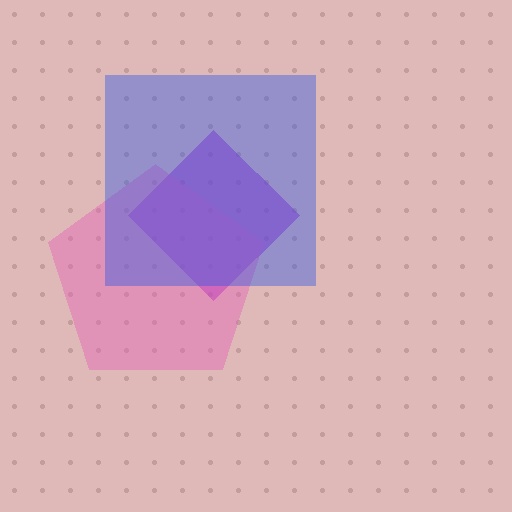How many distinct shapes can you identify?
There are 3 distinct shapes: a purple diamond, a pink pentagon, a blue square.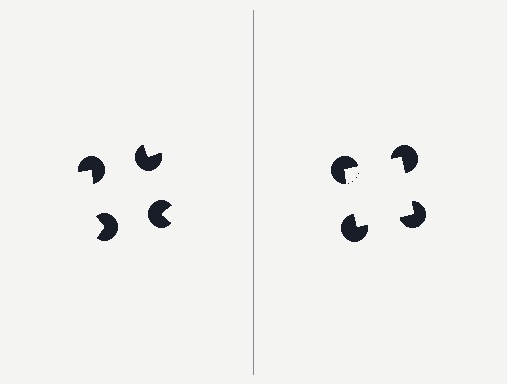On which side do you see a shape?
An illusory square appears on the right side. On the left side the wedge cuts are rotated, so no coherent shape forms.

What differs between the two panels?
The pac-man discs are positioned identically on both sides; only the wedge orientations differ. On the right they align to a square; on the left they are misaligned.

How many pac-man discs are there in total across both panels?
8 — 4 on each side.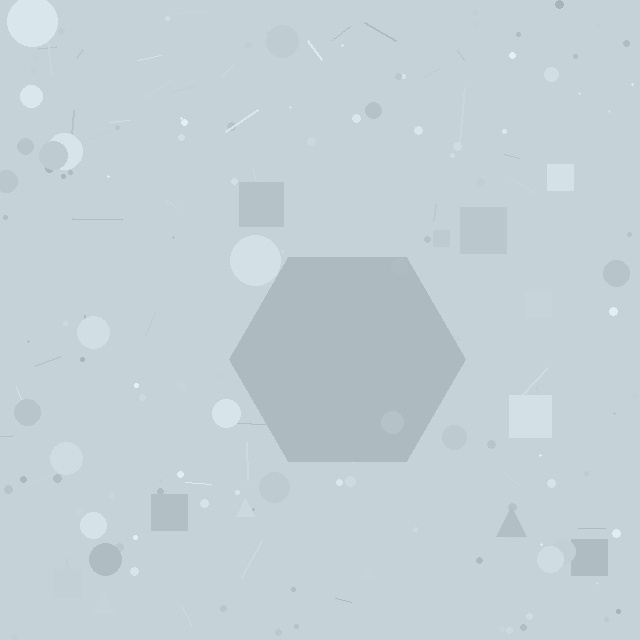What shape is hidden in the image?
A hexagon is hidden in the image.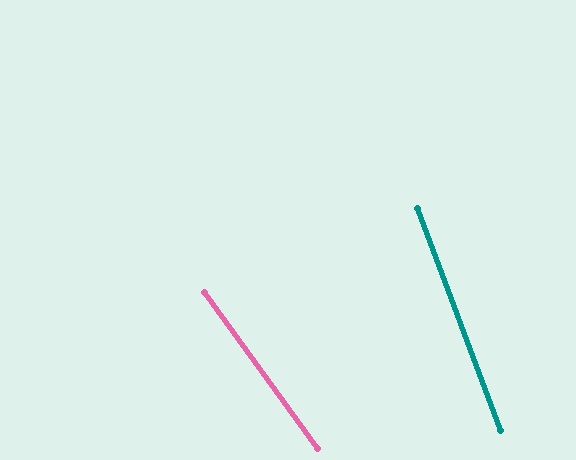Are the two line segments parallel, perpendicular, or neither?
Neither parallel nor perpendicular — they differ by about 15°.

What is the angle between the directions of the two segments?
Approximately 15 degrees.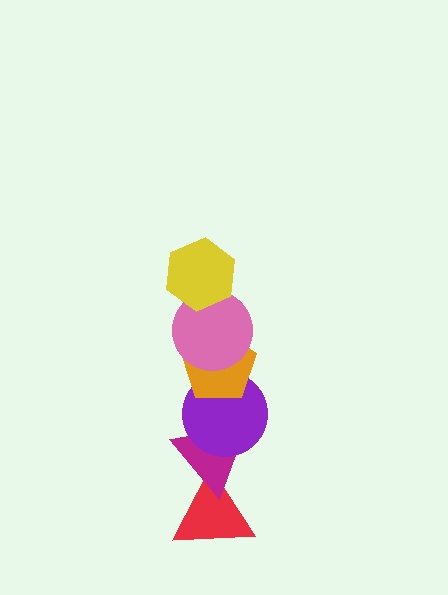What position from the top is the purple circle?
The purple circle is 4th from the top.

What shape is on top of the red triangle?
The magenta triangle is on top of the red triangle.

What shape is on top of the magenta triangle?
The purple circle is on top of the magenta triangle.